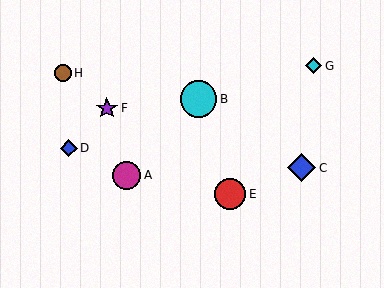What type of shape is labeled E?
Shape E is a red circle.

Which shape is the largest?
The cyan circle (labeled B) is the largest.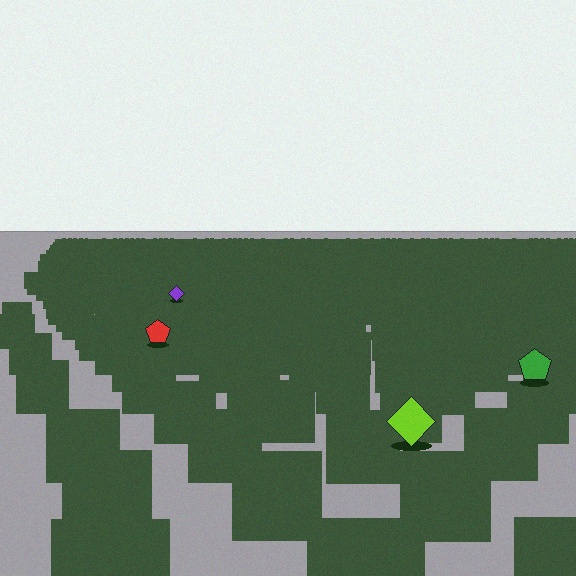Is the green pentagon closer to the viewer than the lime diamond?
No. The lime diamond is closer — you can tell from the texture gradient: the ground texture is coarser near it.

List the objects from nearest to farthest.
From nearest to farthest: the lime diamond, the green pentagon, the red pentagon, the purple diamond.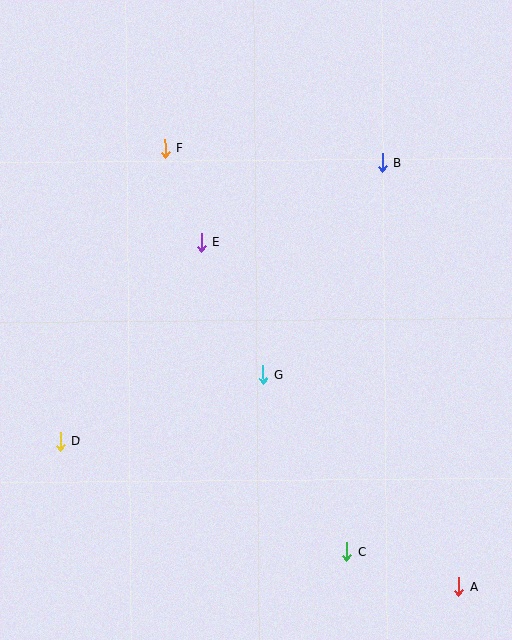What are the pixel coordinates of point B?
Point B is at (382, 162).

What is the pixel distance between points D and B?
The distance between D and B is 425 pixels.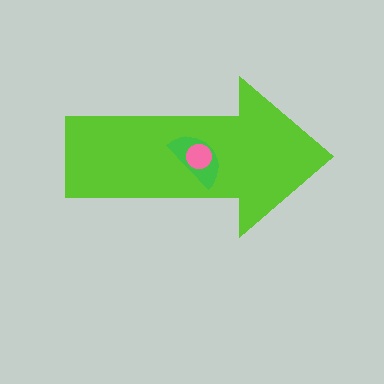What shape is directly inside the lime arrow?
The green semicircle.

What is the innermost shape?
The pink circle.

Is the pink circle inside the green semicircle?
Yes.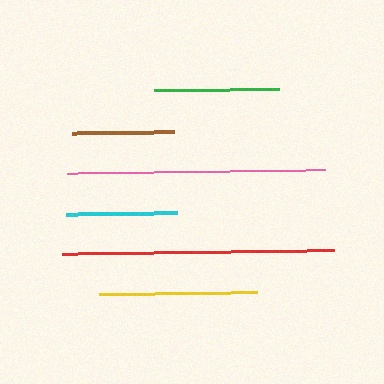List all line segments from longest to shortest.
From longest to shortest: red, pink, yellow, green, cyan, brown.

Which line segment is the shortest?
The brown line is the shortest at approximately 103 pixels.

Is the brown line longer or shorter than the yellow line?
The yellow line is longer than the brown line.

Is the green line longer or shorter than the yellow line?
The yellow line is longer than the green line.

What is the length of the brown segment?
The brown segment is approximately 103 pixels long.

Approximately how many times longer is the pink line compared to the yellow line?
The pink line is approximately 1.6 times the length of the yellow line.